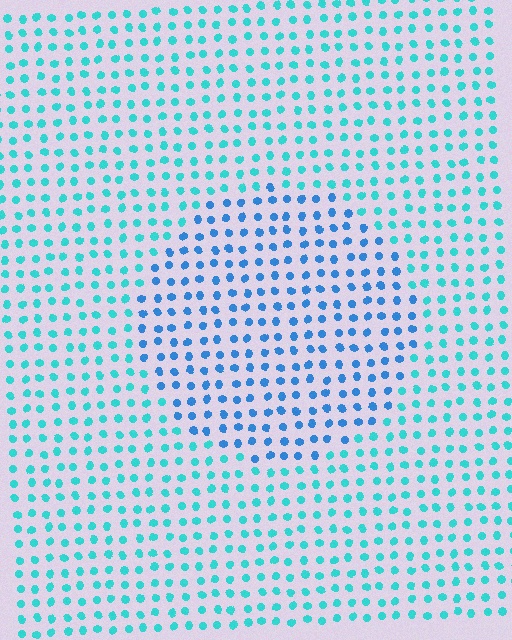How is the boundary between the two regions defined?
The boundary is defined purely by a slight shift in hue (about 32 degrees). Spacing, size, and orientation are identical on both sides.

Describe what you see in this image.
The image is filled with small cyan elements in a uniform arrangement. A circle-shaped region is visible where the elements are tinted to a slightly different hue, forming a subtle color boundary.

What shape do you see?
I see a circle.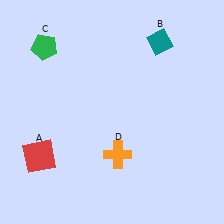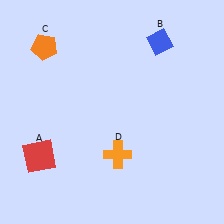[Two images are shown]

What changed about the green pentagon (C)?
In Image 1, C is green. In Image 2, it changed to orange.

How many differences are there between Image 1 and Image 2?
There are 2 differences between the two images.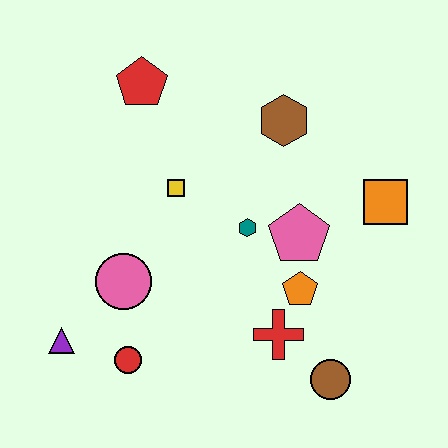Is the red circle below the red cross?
Yes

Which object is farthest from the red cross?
The red pentagon is farthest from the red cross.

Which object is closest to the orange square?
The pink pentagon is closest to the orange square.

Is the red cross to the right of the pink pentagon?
No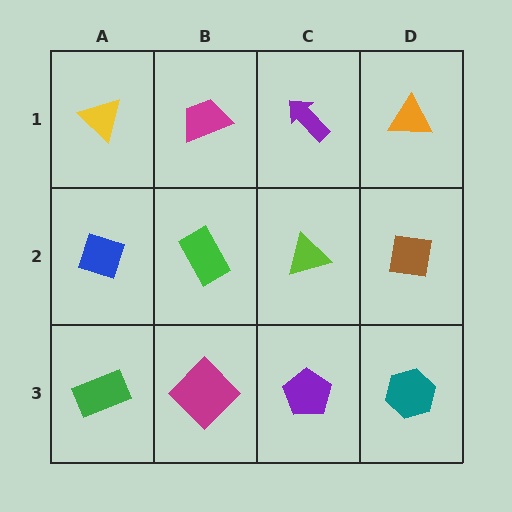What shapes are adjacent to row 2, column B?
A magenta trapezoid (row 1, column B), a magenta diamond (row 3, column B), a blue diamond (row 2, column A), a lime triangle (row 2, column C).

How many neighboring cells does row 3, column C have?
3.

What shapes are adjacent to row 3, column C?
A lime triangle (row 2, column C), a magenta diamond (row 3, column B), a teal hexagon (row 3, column D).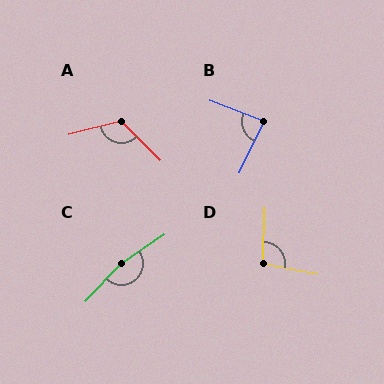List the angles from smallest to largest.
B (86°), D (100°), A (121°), C (168°).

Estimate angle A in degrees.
Approximately 121 degrees.